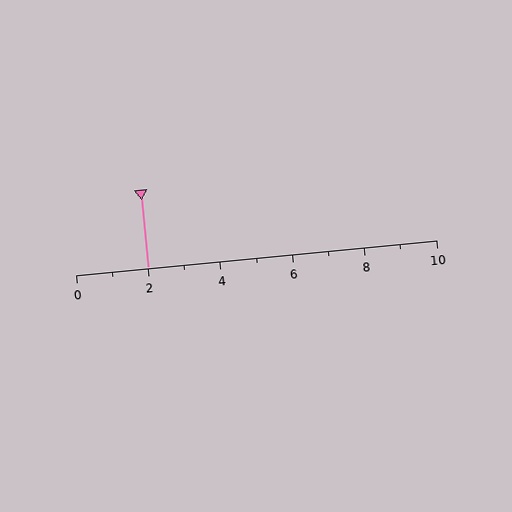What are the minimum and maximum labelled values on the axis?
The axis runs from 0 to 10.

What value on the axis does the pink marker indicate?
The marker indicates approximately 2.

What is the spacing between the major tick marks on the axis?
The major ticks are spaced 2 apart.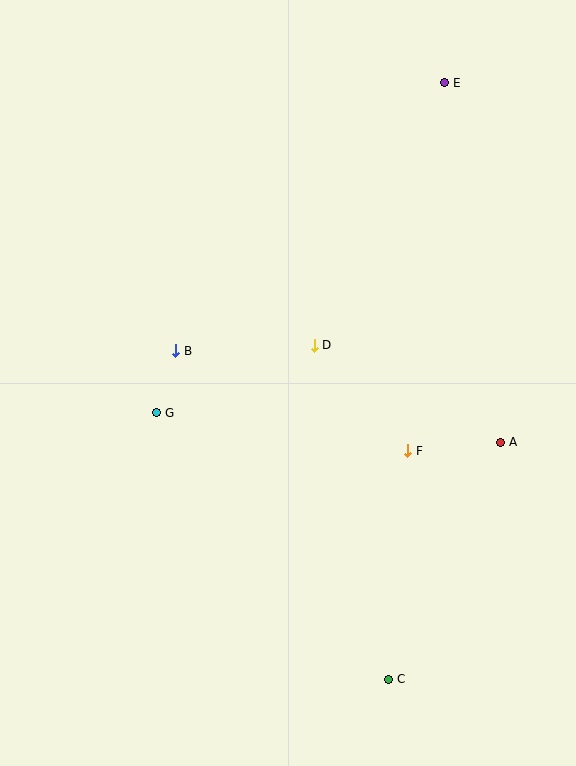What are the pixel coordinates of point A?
Point A is at (501, 442).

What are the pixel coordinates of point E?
Point E is at (445, 83).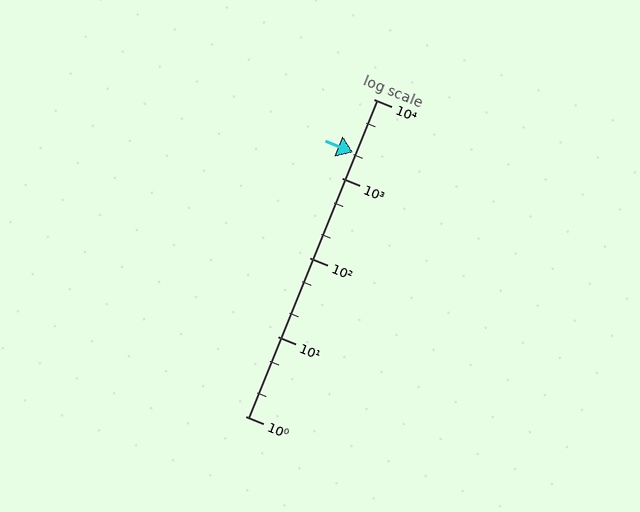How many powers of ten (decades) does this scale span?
The scale spans 4 decades, from 1 to 10000.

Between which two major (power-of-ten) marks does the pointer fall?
The pointer is between 1000 and 10000.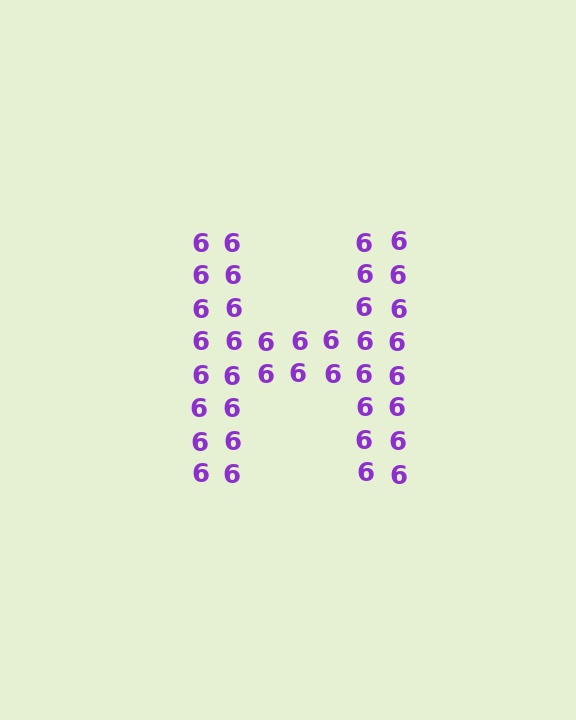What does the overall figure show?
The overall figure shows the letter H.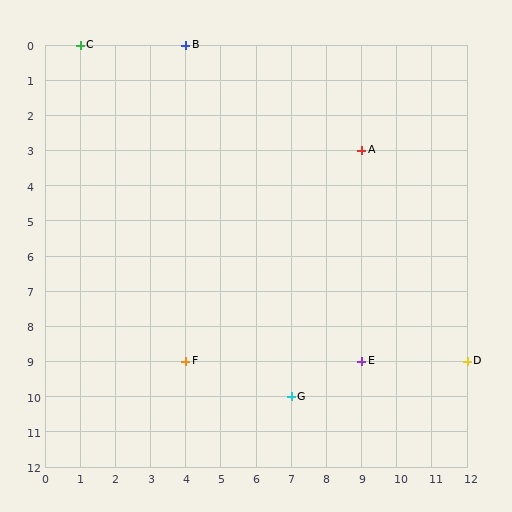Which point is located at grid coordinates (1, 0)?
Point C is at (1, 0).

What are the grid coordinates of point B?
Point B is at grid coordinates (4, 0).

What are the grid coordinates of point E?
Point E is at grid coordinates (9, 9).